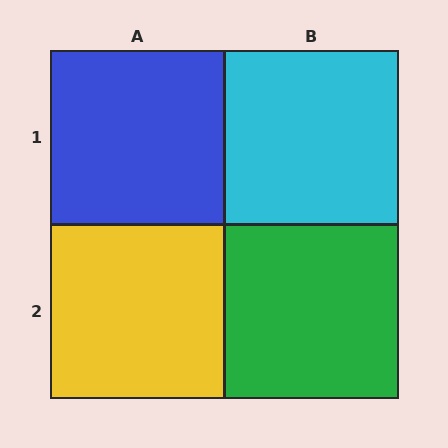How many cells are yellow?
1 cell is yellow.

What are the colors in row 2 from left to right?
Yellow, green.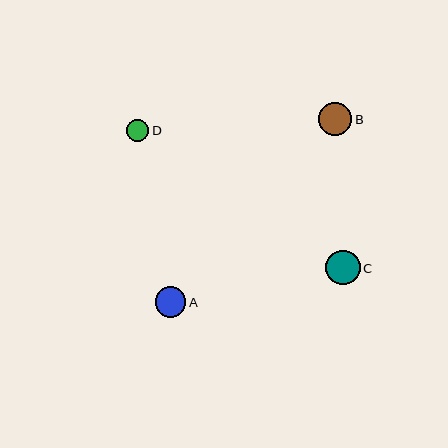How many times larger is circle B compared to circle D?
Circle B is approximately 1.5 times the size of circle D.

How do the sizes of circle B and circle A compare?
Circle B and circle A are approximately the same size.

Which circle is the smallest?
Circle D is the smallest with a size of approximately 22 pixels.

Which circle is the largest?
Circle C is the largest with a size of approximately 34 pixels.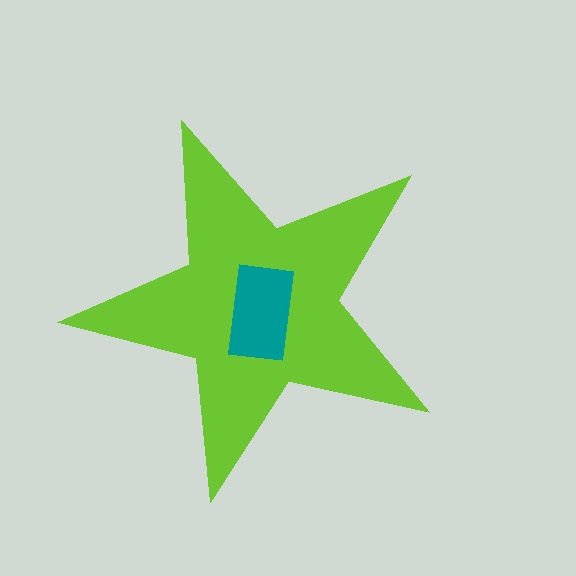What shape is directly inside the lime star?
The teal rectangle.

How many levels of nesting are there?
2.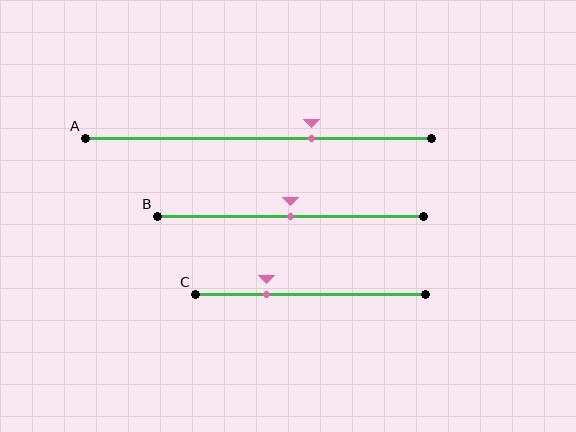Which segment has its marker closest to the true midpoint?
Segment B has its marker closest to the true midpoint.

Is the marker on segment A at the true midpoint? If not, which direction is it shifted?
No, the marker on segment A is shifted to the right by about 15% of the segment length.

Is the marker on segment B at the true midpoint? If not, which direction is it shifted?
Yes, the marker on segment B is at the true midpoint.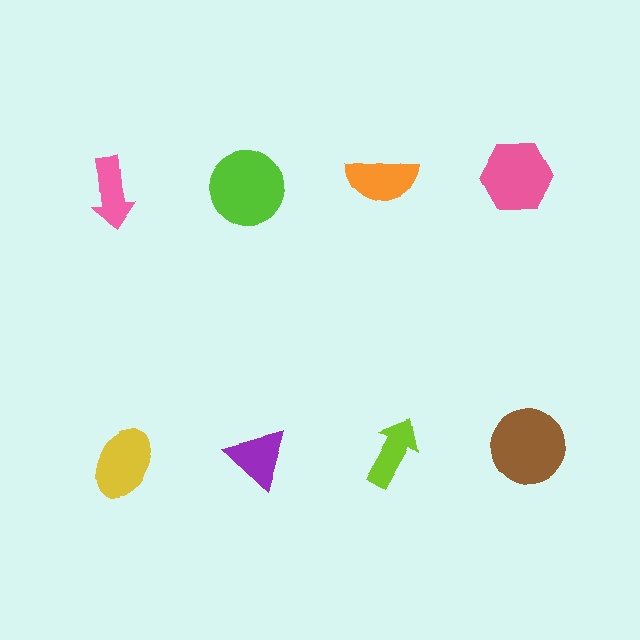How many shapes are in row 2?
4 shapes.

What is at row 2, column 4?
A brown circle.